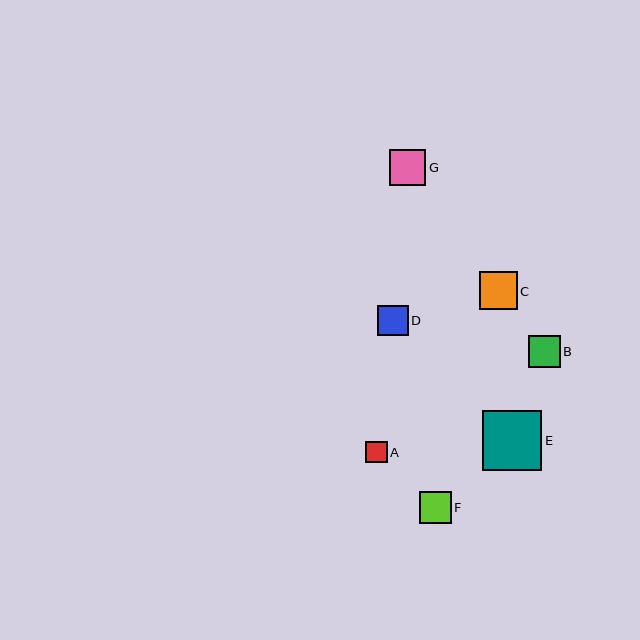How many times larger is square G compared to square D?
Square G is approximately 1.2 times the size of square D.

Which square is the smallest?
Square A is the smallest with a size of approximately 21 pixels.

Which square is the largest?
Square E is the largest with a size of approximately 60 pixels.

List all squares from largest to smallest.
From largest to smallest: E, C, G, F, B, D, A.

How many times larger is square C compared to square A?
Square C is approximately 1.8 times the size of square A.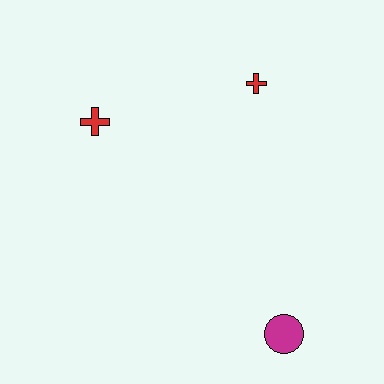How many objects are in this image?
There are 3 objects.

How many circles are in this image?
There is 1 circle.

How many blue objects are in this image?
There are no blue objects.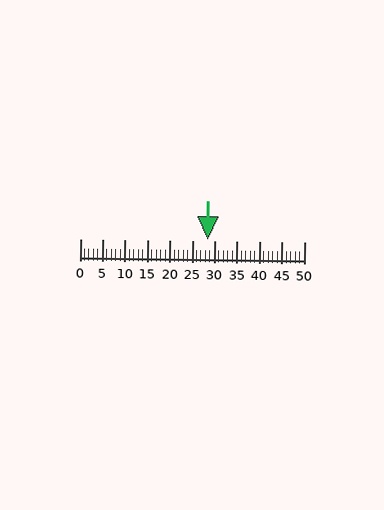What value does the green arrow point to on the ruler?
The green arrow points to approximately 28.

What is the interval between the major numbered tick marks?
The major tick marks are spaced 5 units apart.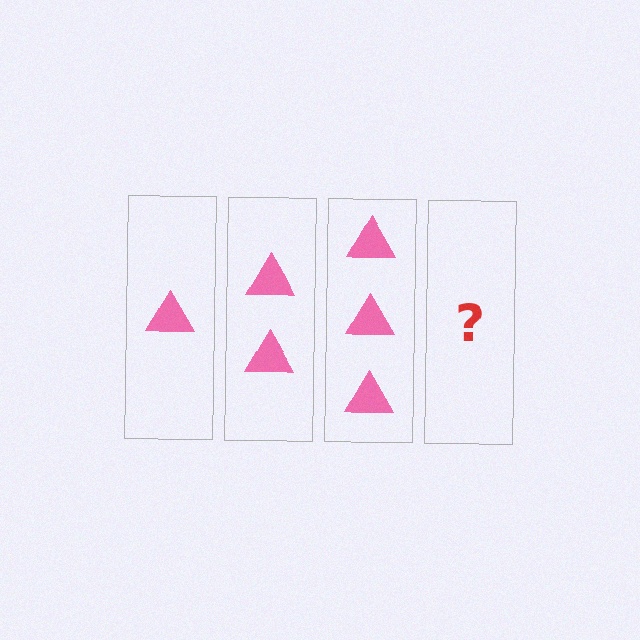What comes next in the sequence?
The next element should be 4 triangles.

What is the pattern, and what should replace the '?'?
The pattern is that each step adds one more triangle. The '?' should be 4 triangles.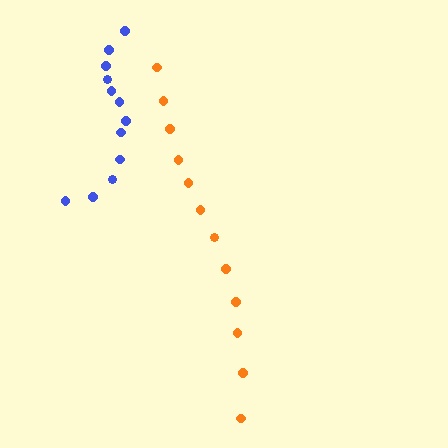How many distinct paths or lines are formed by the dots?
There are 2 distinct paths.